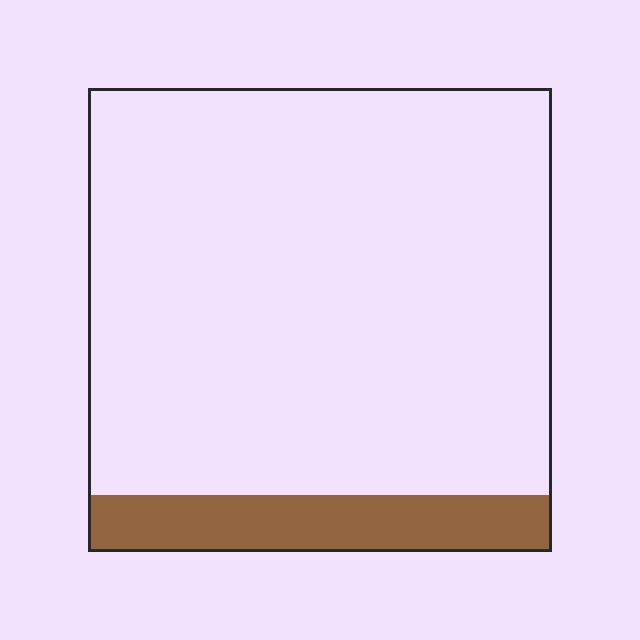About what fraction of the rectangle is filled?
About one eighth (1/8).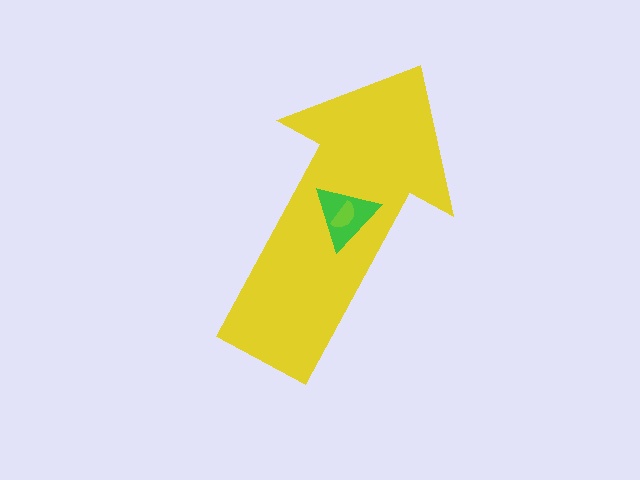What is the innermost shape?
The lime semicircle.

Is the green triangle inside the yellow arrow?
Yes.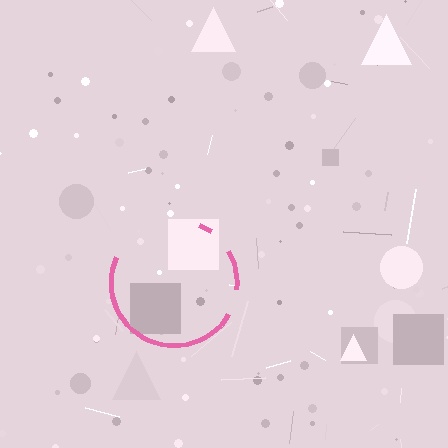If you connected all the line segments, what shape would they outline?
They would outline a circle.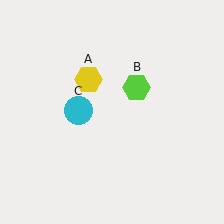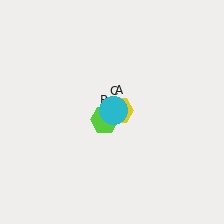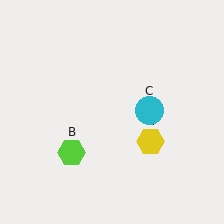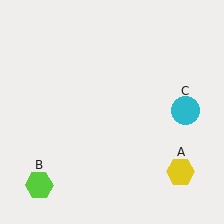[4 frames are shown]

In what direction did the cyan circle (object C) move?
The cyan circle (object C) moved right.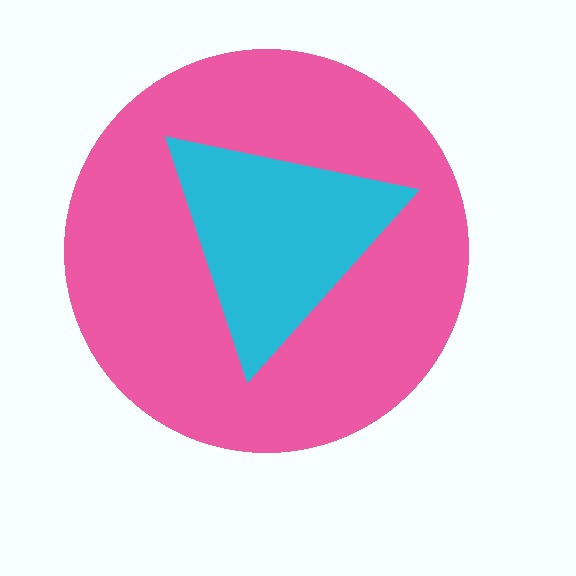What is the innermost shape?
The cyan triangle.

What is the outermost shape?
The pink circle.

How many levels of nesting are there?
2.